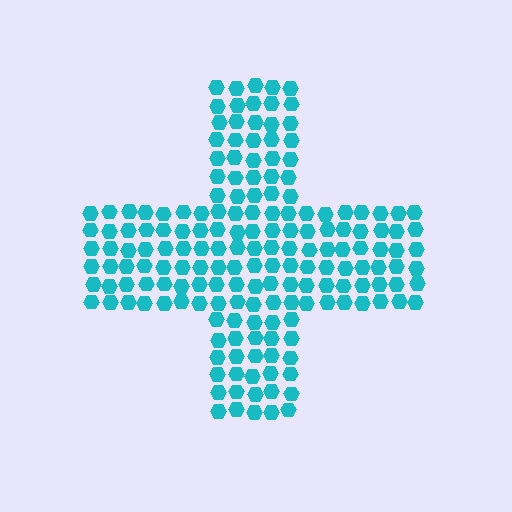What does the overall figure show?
The overall figure shows a cross.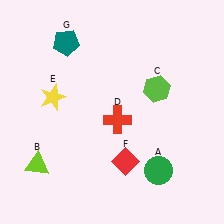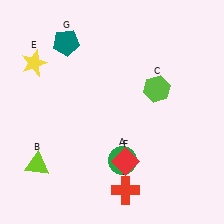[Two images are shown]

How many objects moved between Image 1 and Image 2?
3 objects moved between the two images.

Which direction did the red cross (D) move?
The red cross (D) moved down.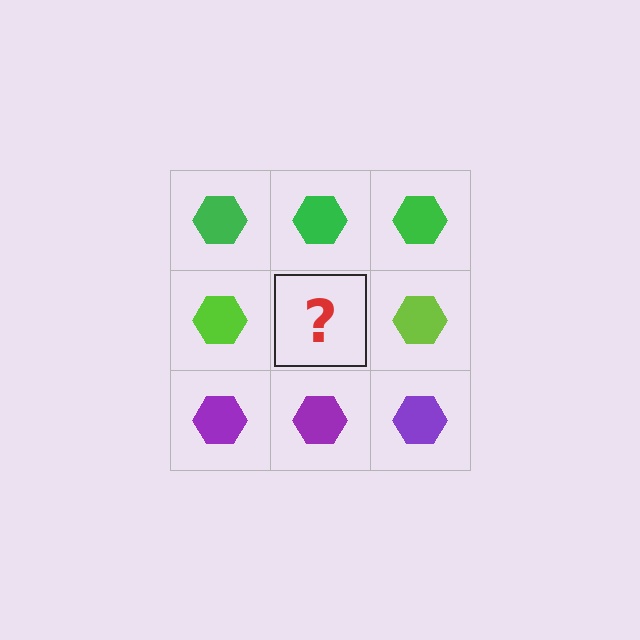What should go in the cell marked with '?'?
The missing cell should contain a lime hexagon.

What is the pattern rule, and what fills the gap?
The rule is that each row has a consistent color. The gap should be filled with a lime hexagon.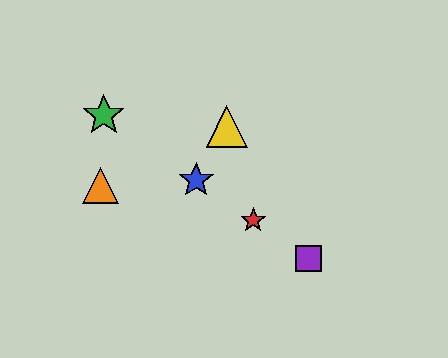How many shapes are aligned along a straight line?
4 shapes (the red star, the blue star, the green star, the purple square) are aligned along a straight line.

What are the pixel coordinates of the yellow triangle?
The yellow triangle is at (227, 126).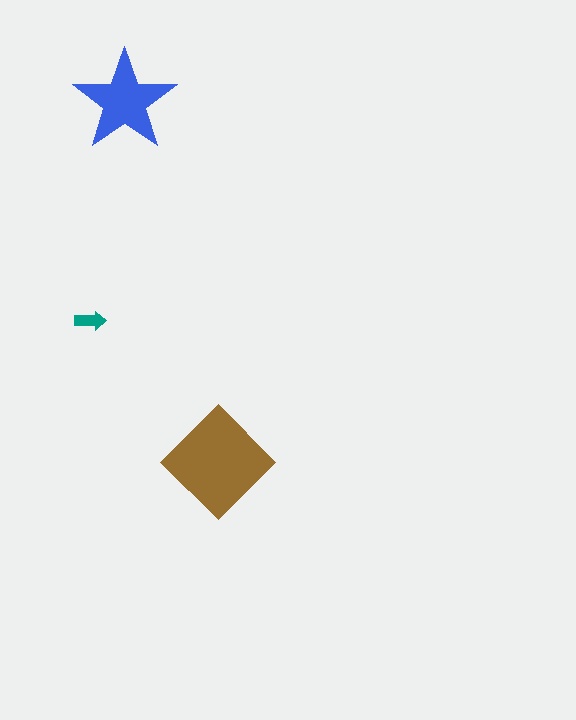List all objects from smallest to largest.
The teal arrow, the blue star, the brown diamond.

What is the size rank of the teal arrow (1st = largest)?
3rd.